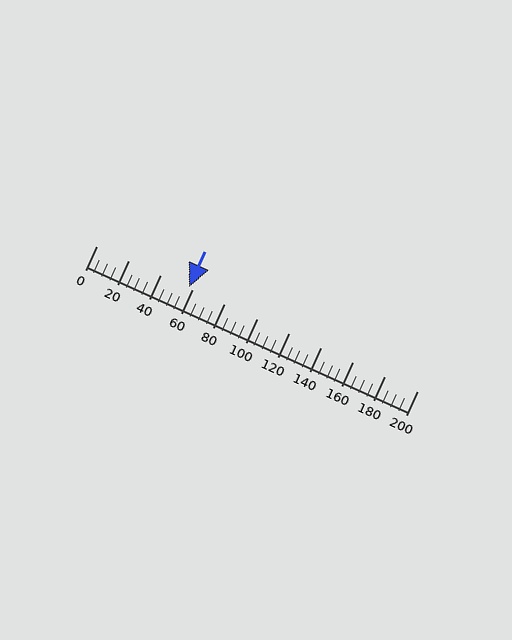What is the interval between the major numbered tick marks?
The major tick marks are spaced 20 units apart.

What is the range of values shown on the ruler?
The ruler shows values from 0 to 200.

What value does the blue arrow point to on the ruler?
The blue arrow points to approximately 58.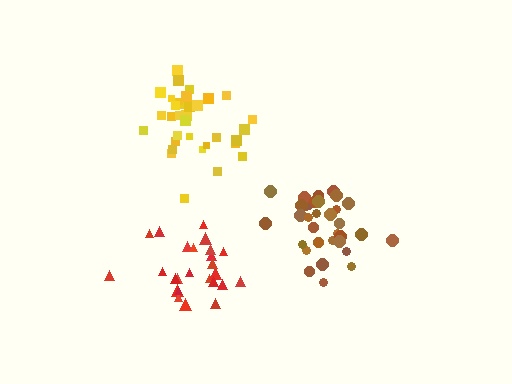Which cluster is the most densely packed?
Brown.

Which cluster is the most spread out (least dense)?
Red.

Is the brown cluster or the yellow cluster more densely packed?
Brown.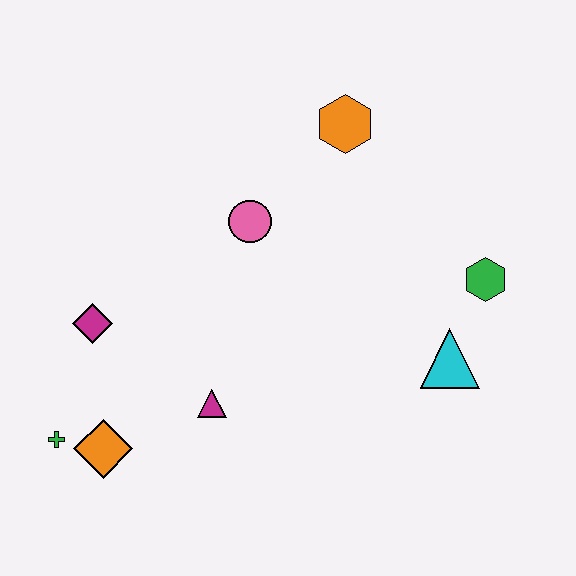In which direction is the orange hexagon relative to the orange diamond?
The orange hexagon is above the orange diamond.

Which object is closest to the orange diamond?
The green cross is closest to the orange diamond.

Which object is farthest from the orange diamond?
The green hexagon is farthest from the orange diamond.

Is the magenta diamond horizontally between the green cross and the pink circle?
Yes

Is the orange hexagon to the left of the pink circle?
No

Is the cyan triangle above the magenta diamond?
No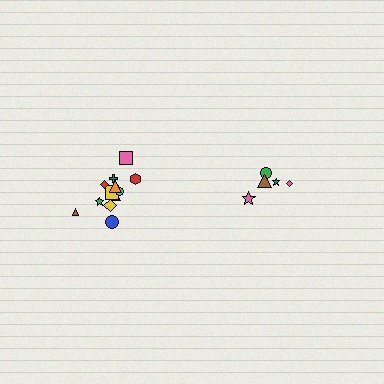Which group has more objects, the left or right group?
The left group.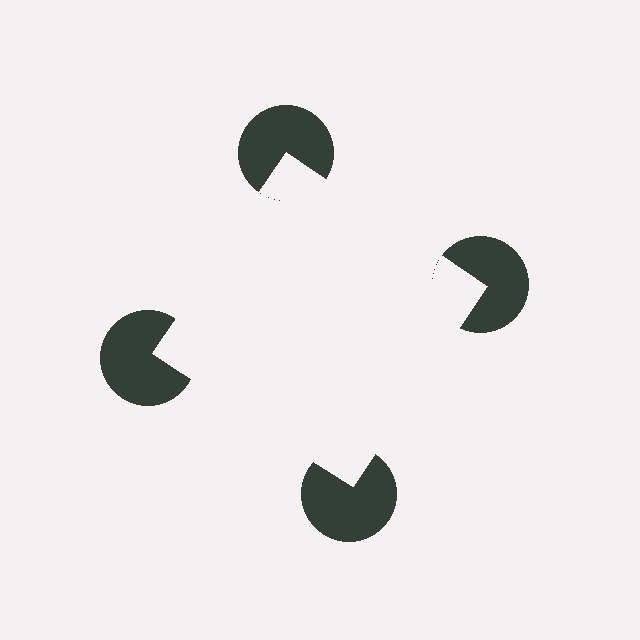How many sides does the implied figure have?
4 sides.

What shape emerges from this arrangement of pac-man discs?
An illusory square — its edges are inferred from the aligned wedge cuts in the pac-man discs, not physically drawn.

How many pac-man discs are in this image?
There are 4 — one at each vertex of the illusory square.